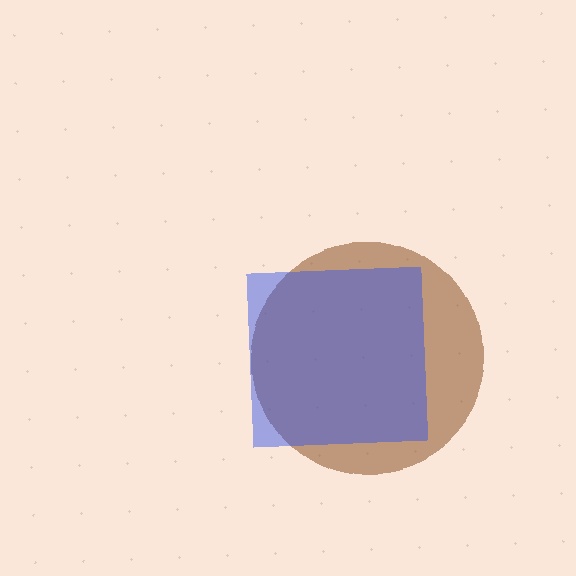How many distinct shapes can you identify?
There are 2 distinct shapes: a brown circle, a blue square.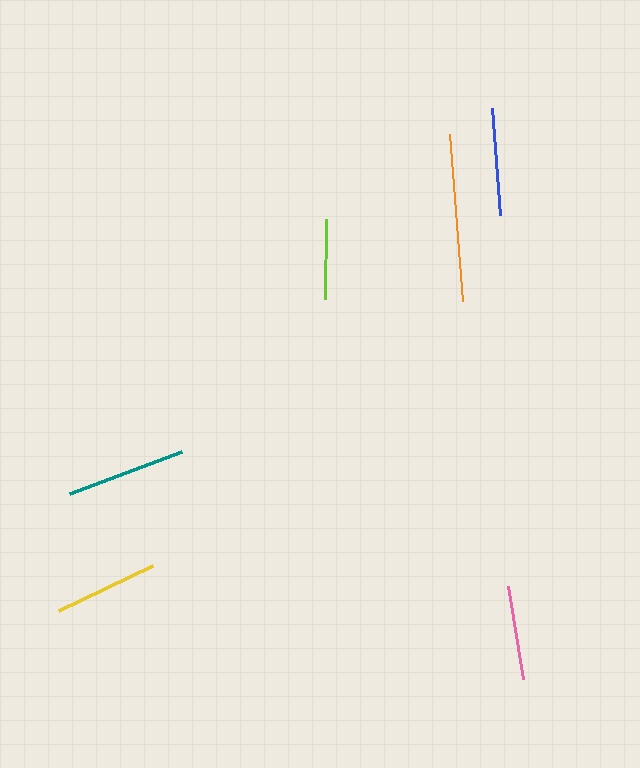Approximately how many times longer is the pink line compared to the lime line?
The pink line is approximately 1.2 times the length of the lime line.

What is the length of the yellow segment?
The yellow segment is approximately 104 pixels long.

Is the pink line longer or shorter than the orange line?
The orange line is longer than the pink line.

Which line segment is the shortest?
The lime line is the shortest at approximately 80 pixels.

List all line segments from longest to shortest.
From longest to shortest: orange, teal, blue, yellow, pink, lime.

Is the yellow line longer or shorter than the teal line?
The teal line is longer than the yellow line.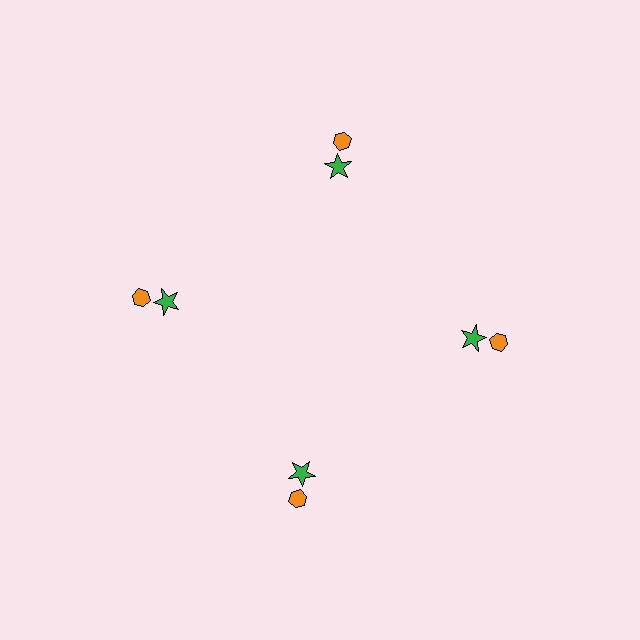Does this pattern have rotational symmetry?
Yes, this pattern has 4-fold rotational symmetry. It looks the same after rotating 90 degrees around the center.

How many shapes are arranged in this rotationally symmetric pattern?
There are 8 shapes, arranged in 4 groups of 2.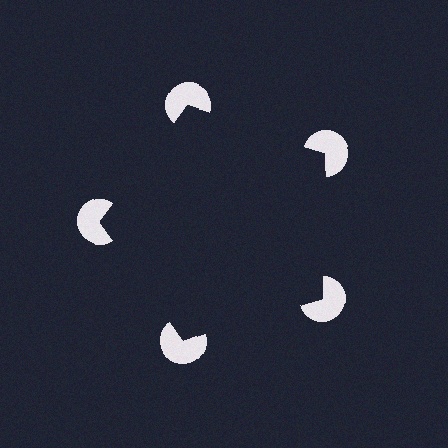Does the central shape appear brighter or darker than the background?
It typically appears slightly darker than the background, even though no actual brightness change is drawn.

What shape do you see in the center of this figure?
An illusory pentagon — its edges are inferred from the aligned wedge cuts in the pac-man discs, not physically drawn.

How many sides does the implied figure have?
5 sides.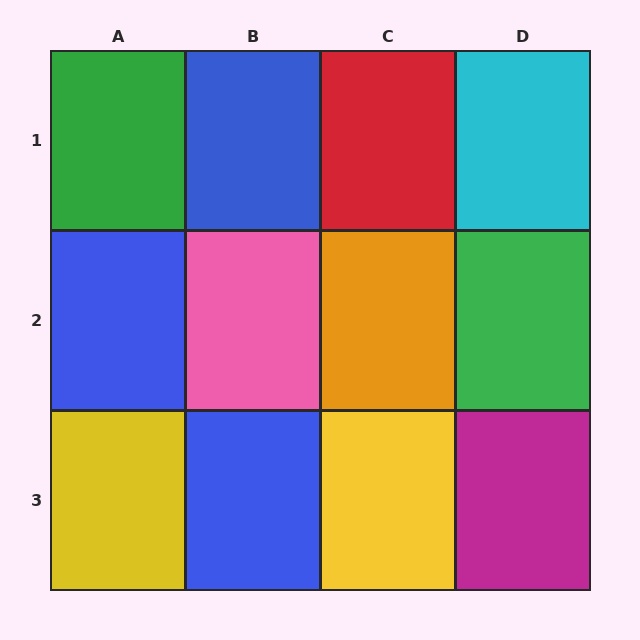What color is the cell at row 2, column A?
Blue.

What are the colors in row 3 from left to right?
Yellow, blue, yellow, magenta.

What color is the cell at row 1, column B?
Blue.